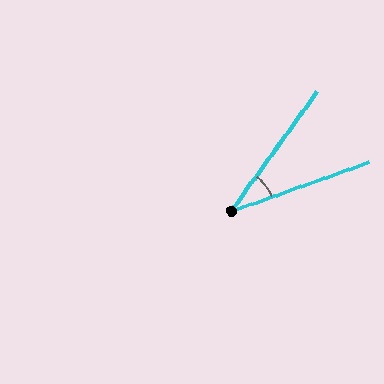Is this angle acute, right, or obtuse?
It is acute.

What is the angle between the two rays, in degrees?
Approximately 34 degrees.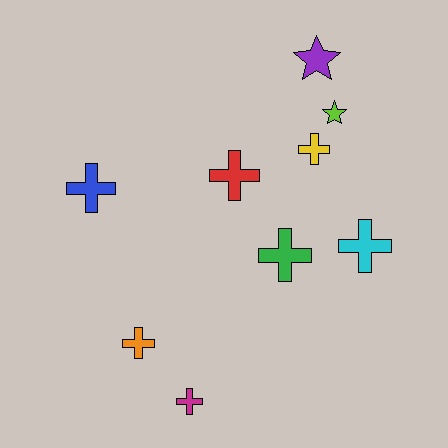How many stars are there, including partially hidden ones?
There are 2 stars.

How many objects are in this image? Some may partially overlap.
There are 9 objects.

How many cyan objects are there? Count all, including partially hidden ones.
There is 1 cyan object.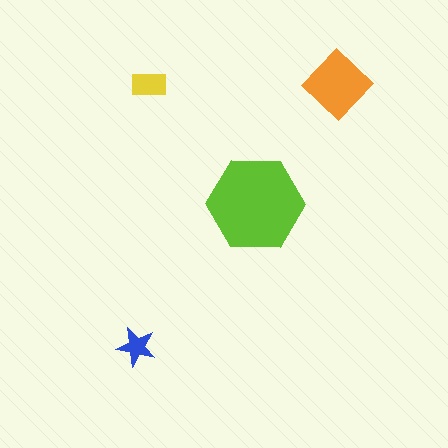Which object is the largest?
The lime hexagon.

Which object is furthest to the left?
The blue star is leftmost.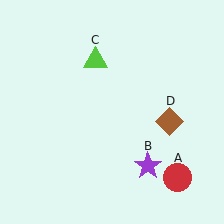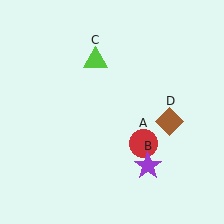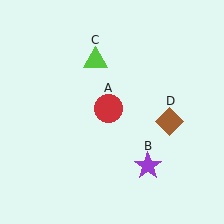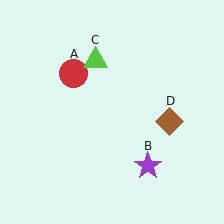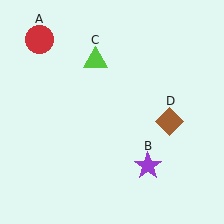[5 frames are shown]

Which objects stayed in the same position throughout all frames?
Purple star (object B) and lime triangle (object C) and brown diamond (object D) remained stationary.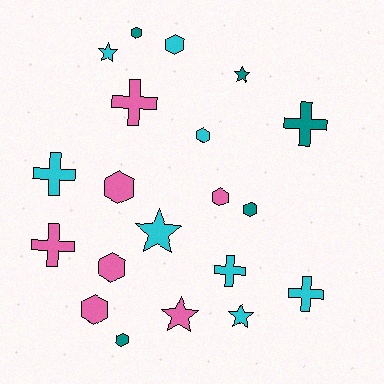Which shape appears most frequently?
Hexagon, with 9 objects.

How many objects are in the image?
There are 20 objects.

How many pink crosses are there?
There are 2 pink crosses.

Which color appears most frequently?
Cyan, with 8 objects.